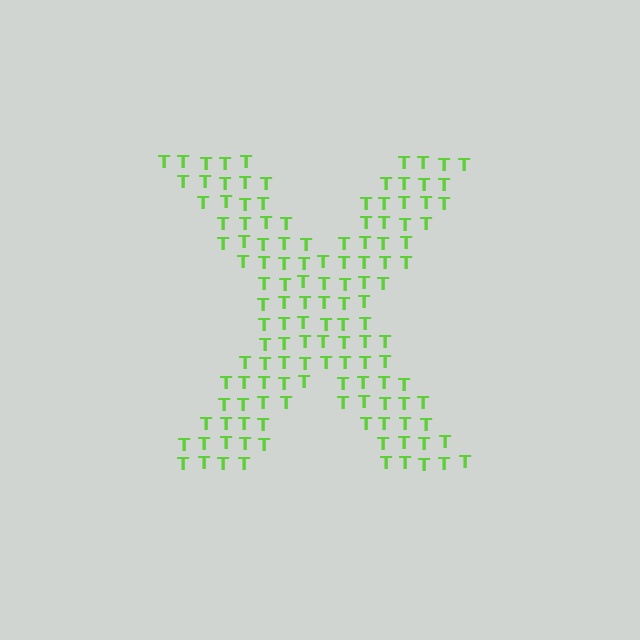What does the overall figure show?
The overall figure shows the letter X.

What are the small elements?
The small elements are letter T's.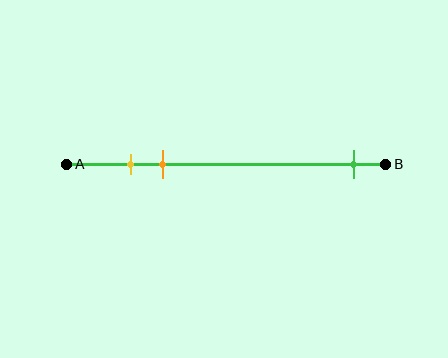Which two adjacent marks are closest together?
The yellow and orange marks are the closest adjacent pair.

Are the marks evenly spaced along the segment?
No, the marks are not evenly spaced.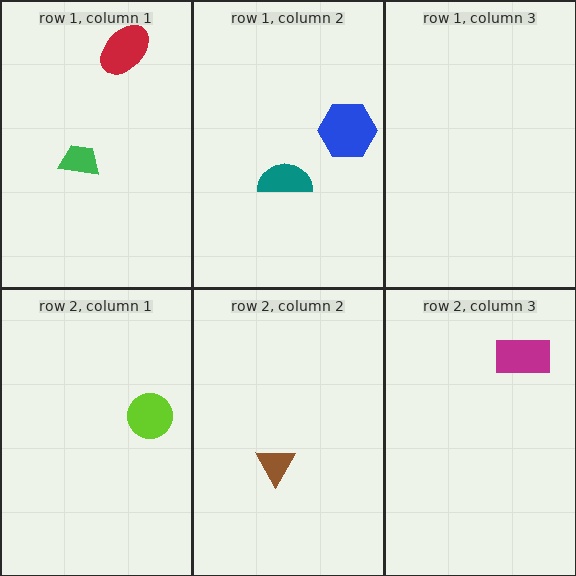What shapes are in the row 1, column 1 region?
The red ellipse, the green trapezoid.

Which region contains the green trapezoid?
The row 1, column 1 region.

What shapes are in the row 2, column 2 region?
The brown triangle.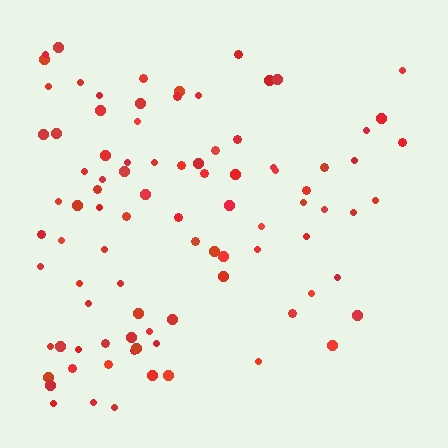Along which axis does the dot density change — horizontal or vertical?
Horizontal.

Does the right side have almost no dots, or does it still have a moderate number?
Still a moderate number, just noticeably fewer than the left.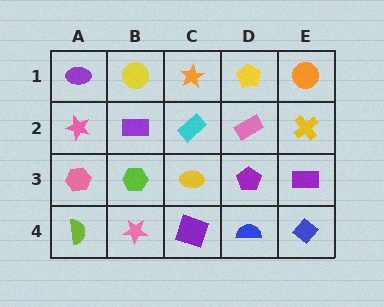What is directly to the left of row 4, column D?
A purple square.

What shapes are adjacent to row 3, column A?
A pink star (row 2, column A), a lime semicircle (row 4, column A), a lime hexagon (row 3, column B).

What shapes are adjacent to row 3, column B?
A purple rectangle (row 2, column B), a pink star (row 4, column B), a pink hexagon (row 3, column A), a yellow ellipse (row 3, column C).